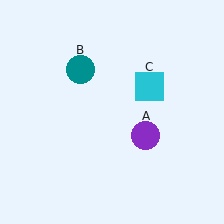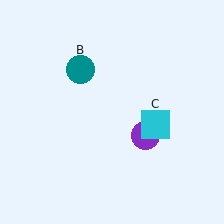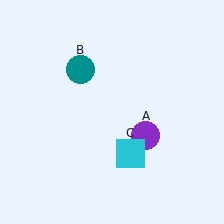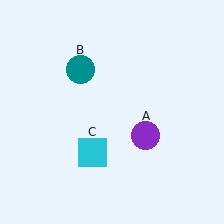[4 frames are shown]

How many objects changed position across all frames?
1 object changed position: cyan square (object C).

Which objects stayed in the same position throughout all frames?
Purple circle (object A) and teal circle (object B) remained stationary.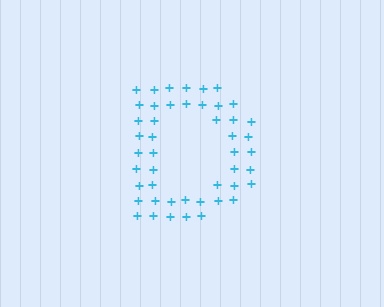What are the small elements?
The small elements are plus signs.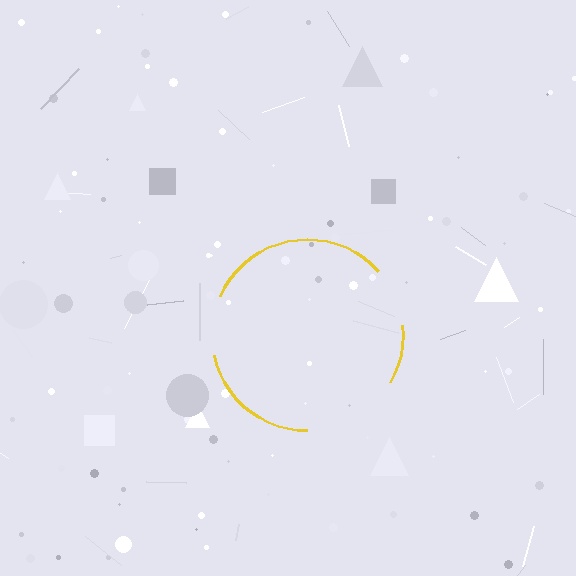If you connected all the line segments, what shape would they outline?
They would outline a circle.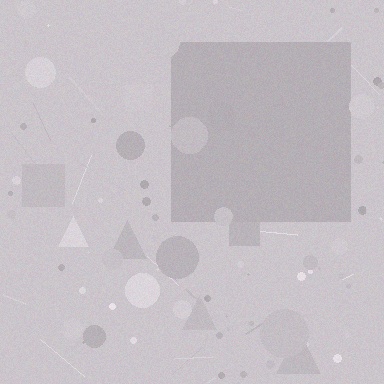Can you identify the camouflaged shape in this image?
The camouflaged shape is a square.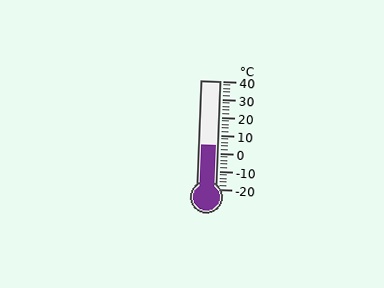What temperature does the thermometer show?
The thermometer shows approximately 4°C.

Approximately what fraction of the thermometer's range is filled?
The thermometer is filled to approximately 40% of its range.